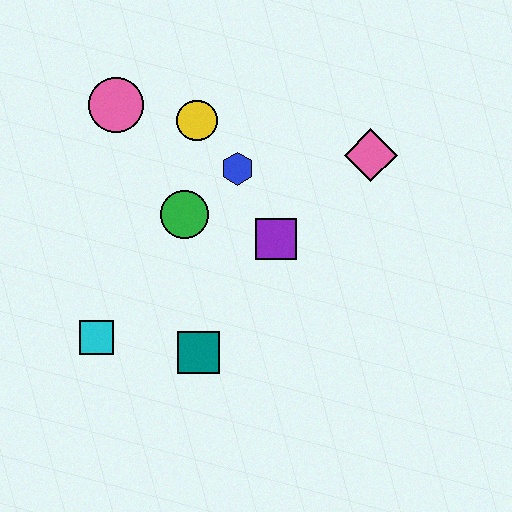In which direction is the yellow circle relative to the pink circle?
The yellow circle is to the right of the pink circle.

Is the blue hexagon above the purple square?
Yes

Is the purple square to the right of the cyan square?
Yes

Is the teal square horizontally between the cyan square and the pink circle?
No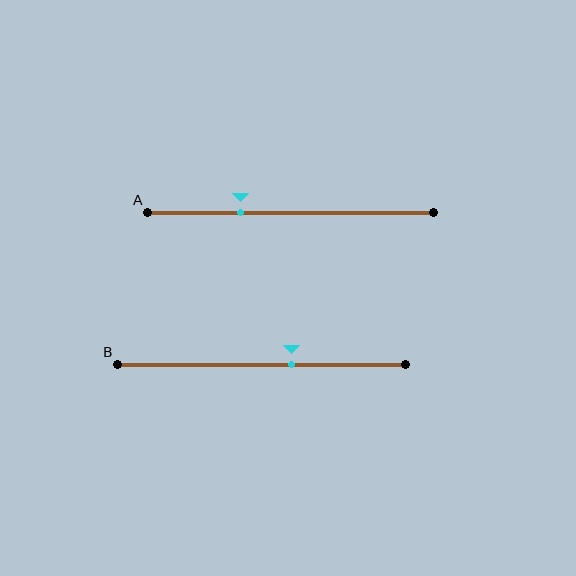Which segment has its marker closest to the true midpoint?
Segment B has its marker closest to the true midpoint.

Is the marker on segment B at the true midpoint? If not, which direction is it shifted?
No, the marker on segment B is shifted to the right by about 10% of the segment length.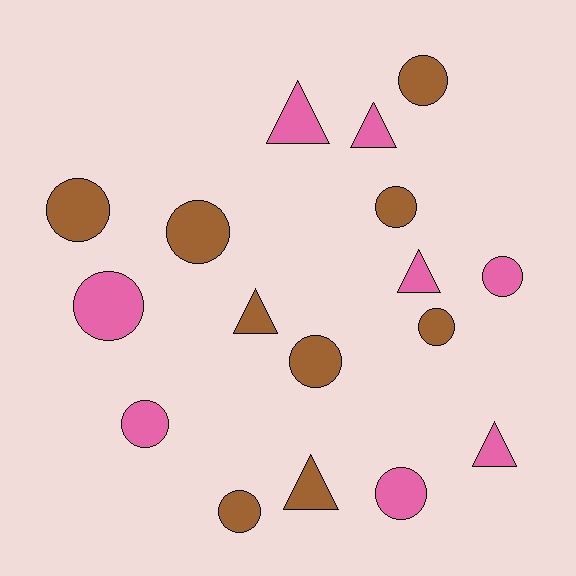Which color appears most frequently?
Brown, with 9 objects.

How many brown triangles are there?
There are 2 brown triangles.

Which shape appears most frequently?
Circle, with 11 objects.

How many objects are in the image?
There are 17 objects.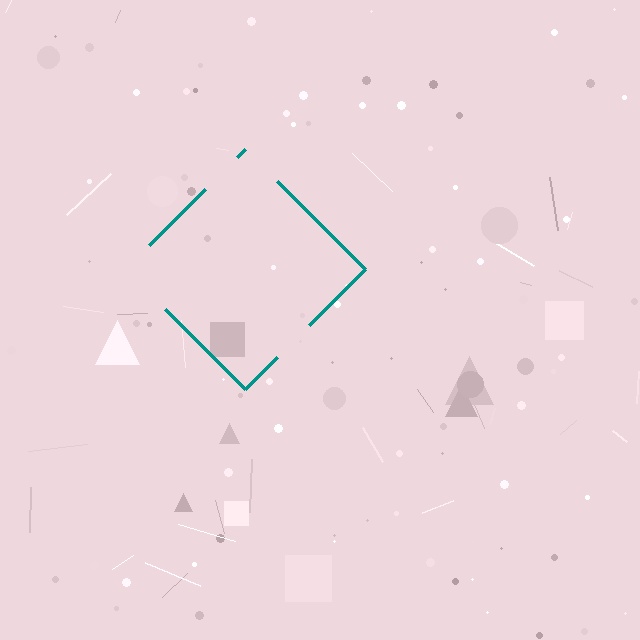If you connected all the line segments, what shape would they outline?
They would outline a diamond.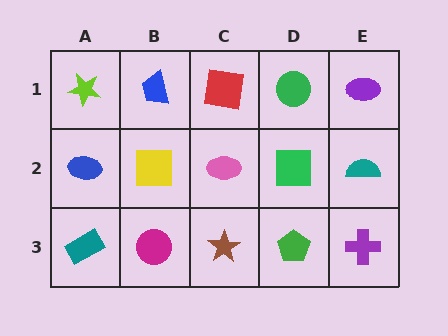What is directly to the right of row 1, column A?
A blue trapezoid.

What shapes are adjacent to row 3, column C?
A pink ellipse (row 2, column C), a magenta circle (row 3, column B), a green pentagon (row 3, column D).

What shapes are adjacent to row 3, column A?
A blue ellipse (row 2, column A), a magenta circle (row 3, column B).